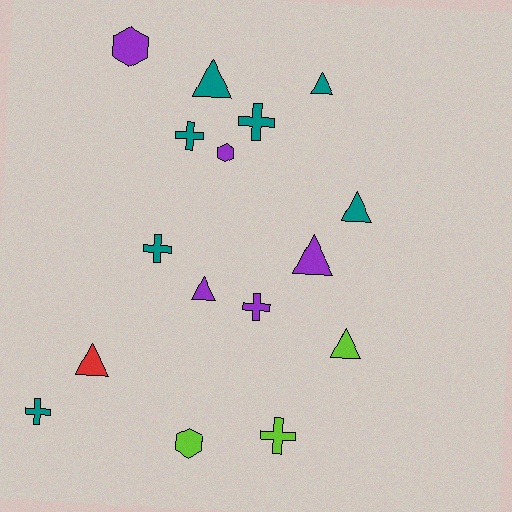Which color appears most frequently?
Teal, with 7 objects.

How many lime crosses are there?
There is 1 lime cross.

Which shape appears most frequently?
Triangle, with 7 objects.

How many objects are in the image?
There are 16 objects.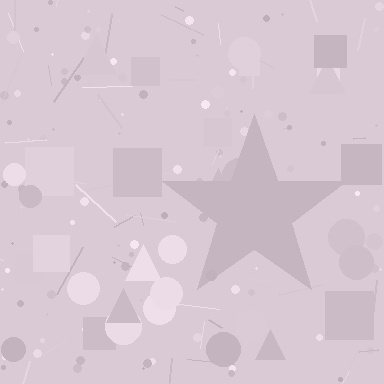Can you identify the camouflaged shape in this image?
The camouflaged shape is a star.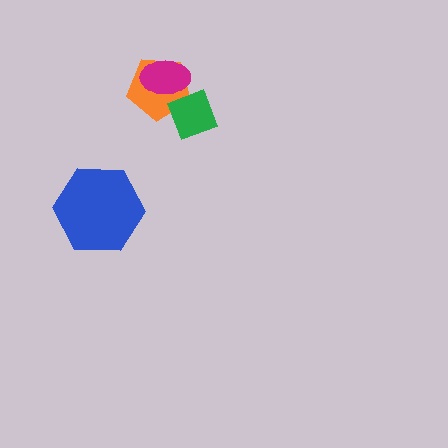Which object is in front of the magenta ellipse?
The green diamond is in front of the magenta ellipse.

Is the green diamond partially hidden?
No, no other shape covers it.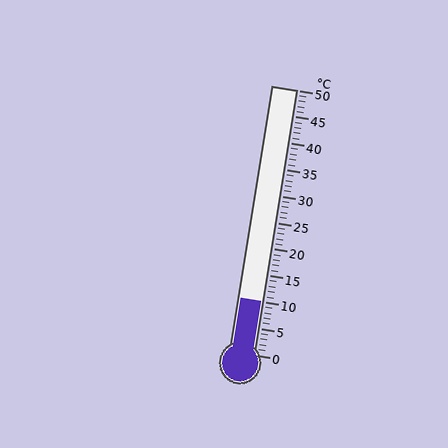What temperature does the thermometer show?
The thermometer shows approximately 10°C.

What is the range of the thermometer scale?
The thermometer scale ranges from 0°C to 50°C.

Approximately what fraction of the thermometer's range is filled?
The thermometer is filled to approximately 20% of its range.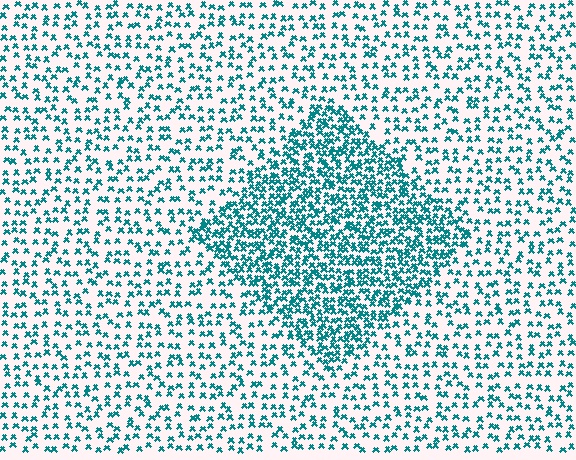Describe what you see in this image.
The image contains small teal elements arranged at two different densities. A diamond-shaped region is visible where the elements are more densely packed than the surrounding area.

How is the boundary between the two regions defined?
The boundary is defined by a change in element density (approximately 2.3x ratio). All elements are the same color, size, and shape.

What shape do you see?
I see a diamond.